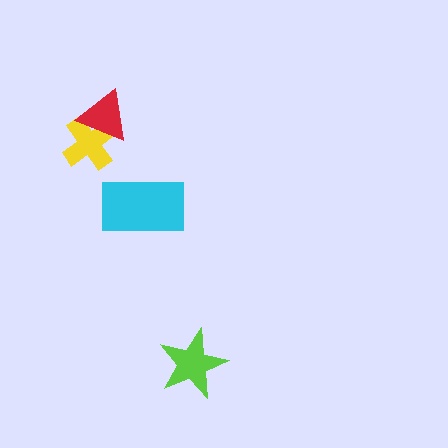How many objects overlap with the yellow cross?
1 object overlaps with the yellow cross.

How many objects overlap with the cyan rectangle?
0 objects overlap with the cyan rectangle.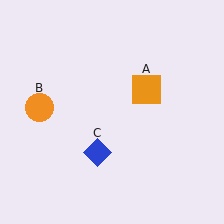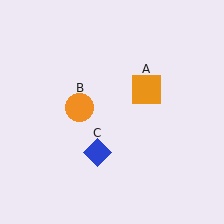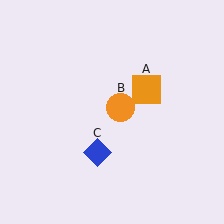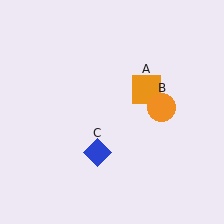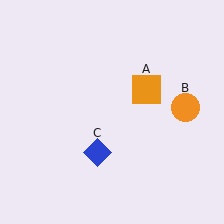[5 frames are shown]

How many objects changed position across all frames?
1 object changed position: orange circle (object B).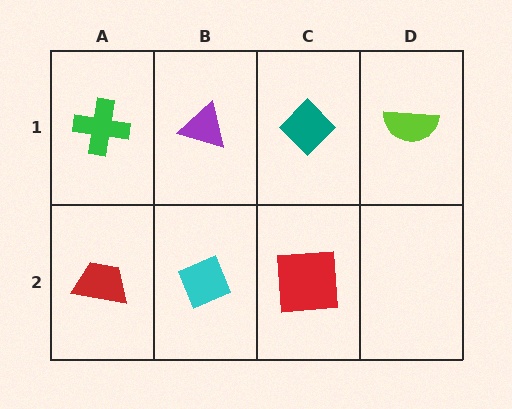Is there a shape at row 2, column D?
No, that cell is empty.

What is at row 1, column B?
A purple triangle.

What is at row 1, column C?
A teal diamond.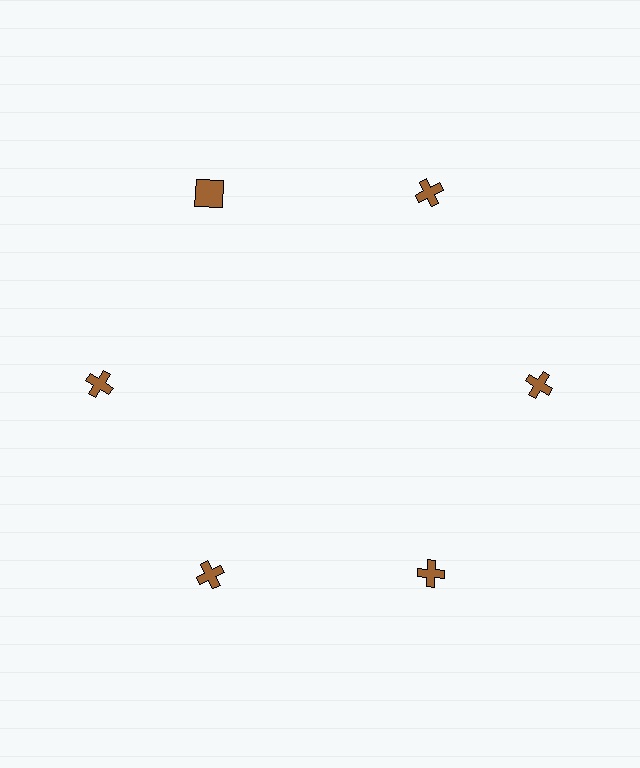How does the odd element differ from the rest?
It has a different shape: square instead of cross.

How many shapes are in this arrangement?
There are 6 shapes arranged in a ring pattern.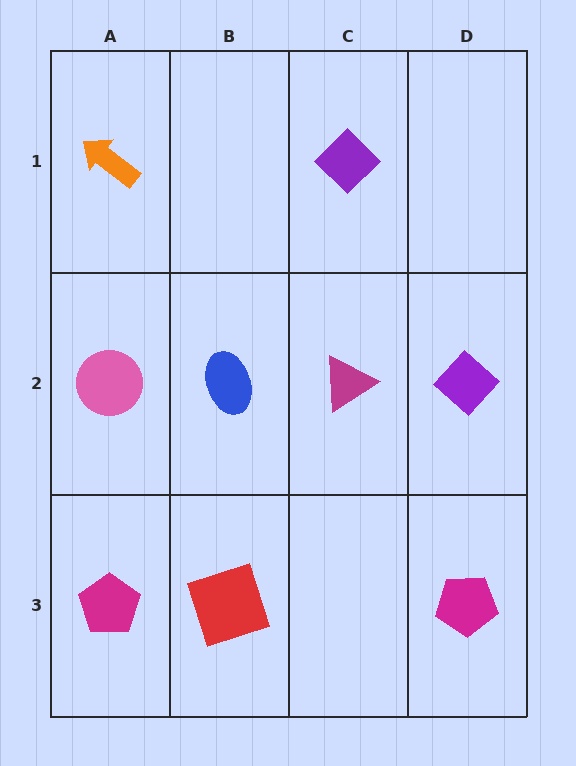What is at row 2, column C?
A magenta triangle.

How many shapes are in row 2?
4 shapes.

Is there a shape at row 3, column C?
No, that cell is empty.